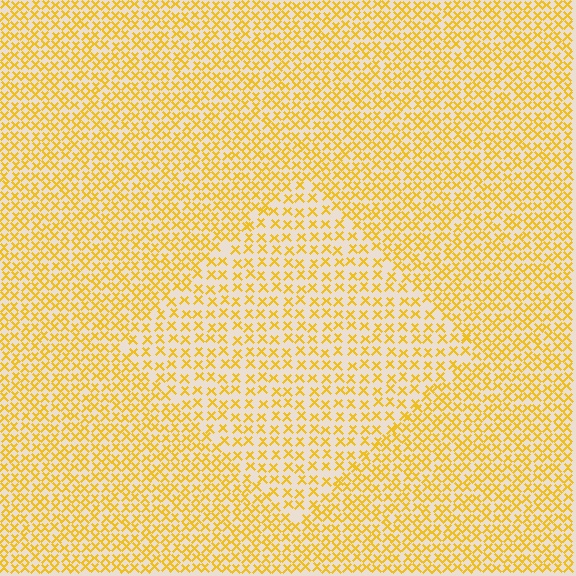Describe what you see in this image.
The image contains small yellow elements arranged at two different densities. A diamond-shaped region is visible where the elements are less densely packed than the surrounding area.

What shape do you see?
I see a diamond.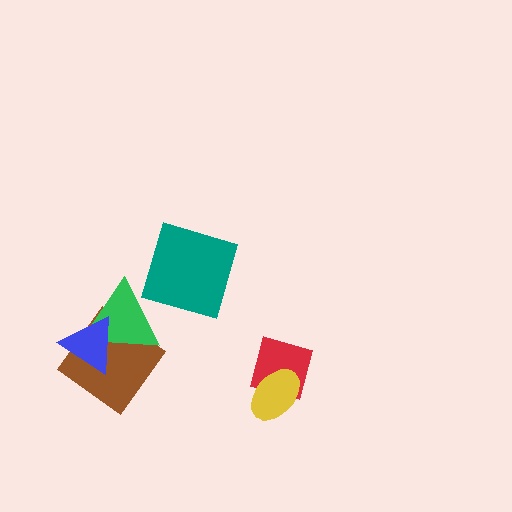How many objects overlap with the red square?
1 object overlaps with the red square.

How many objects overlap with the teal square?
0 objects overlap with the teal square.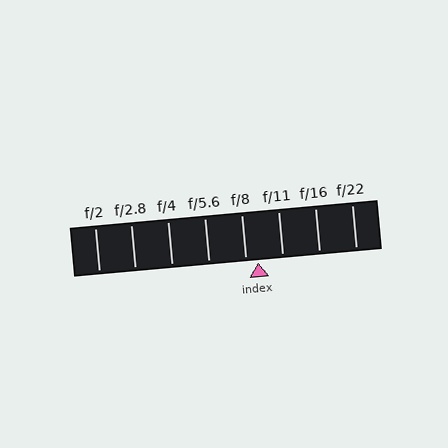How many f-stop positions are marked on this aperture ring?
There are 8 f-stop positions marked.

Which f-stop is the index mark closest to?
The index mark is closest to f/8.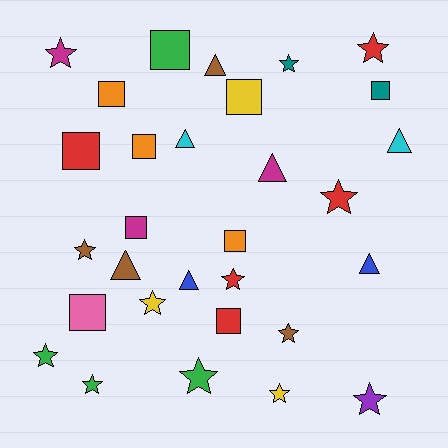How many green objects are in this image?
There are 4 green objects.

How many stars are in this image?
There are 13 stars.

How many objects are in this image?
There are 30 objects.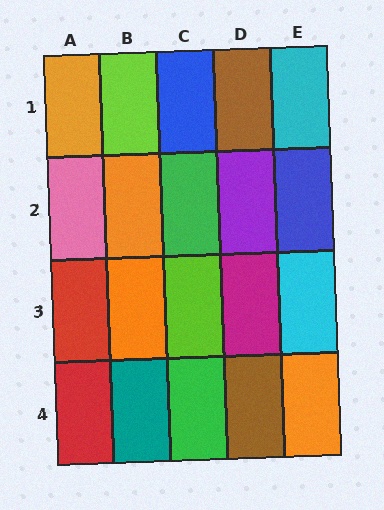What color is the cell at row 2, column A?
Pink.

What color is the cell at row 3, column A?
Red.